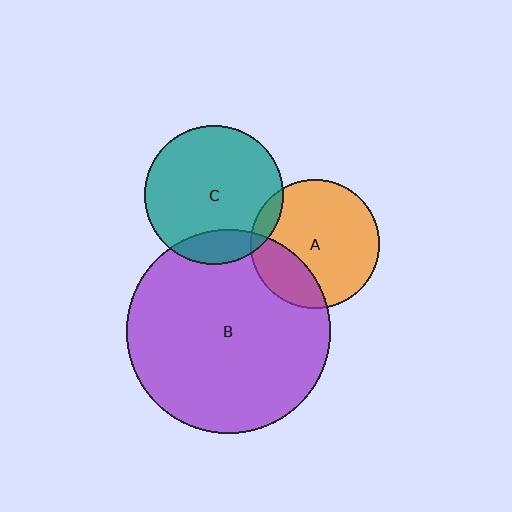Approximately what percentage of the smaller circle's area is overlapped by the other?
Approximately 15%.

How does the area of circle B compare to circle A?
Approximately 2.5 times.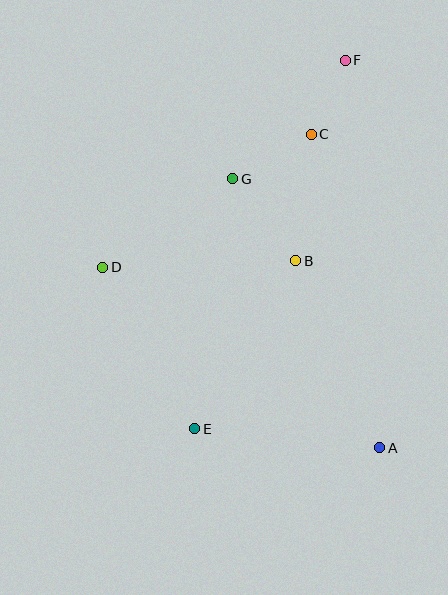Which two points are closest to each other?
Points C and F are closest to each other.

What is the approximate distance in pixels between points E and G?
The distance between E and G is approximately 253 pixels.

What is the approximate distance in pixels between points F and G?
The distance between F and G is approximately 163 pixels.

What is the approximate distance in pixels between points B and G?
The distance between B and G is approximately 104 pixels.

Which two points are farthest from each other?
Points E and F are farthest from each other.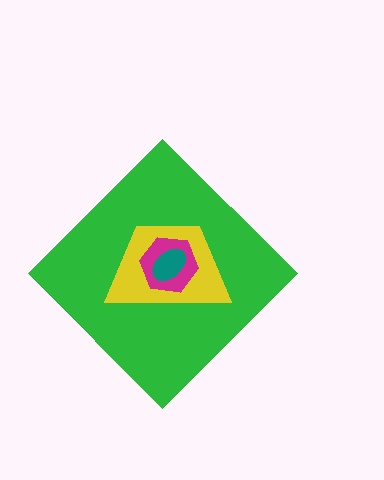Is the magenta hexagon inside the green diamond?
Yes.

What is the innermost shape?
The teal ellipse.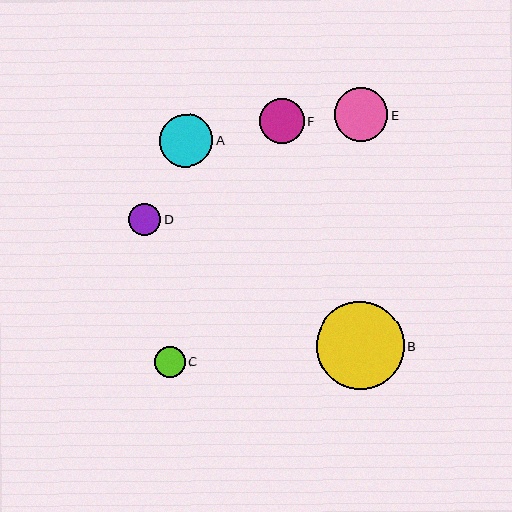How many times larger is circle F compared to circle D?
Circle F is approximately 1.4 times the size of circle D.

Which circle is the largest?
Circle B is the largest with a size of approximately 88 pixels.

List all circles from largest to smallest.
From largest to smallest: B, E, A, F, D, C.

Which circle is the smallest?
Circle C is the smallest with a size of approximately 31 pixels.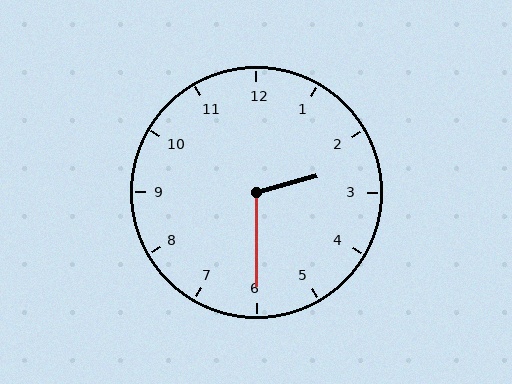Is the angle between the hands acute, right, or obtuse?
It is obtuse.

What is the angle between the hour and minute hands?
Approximately 105 degrees.